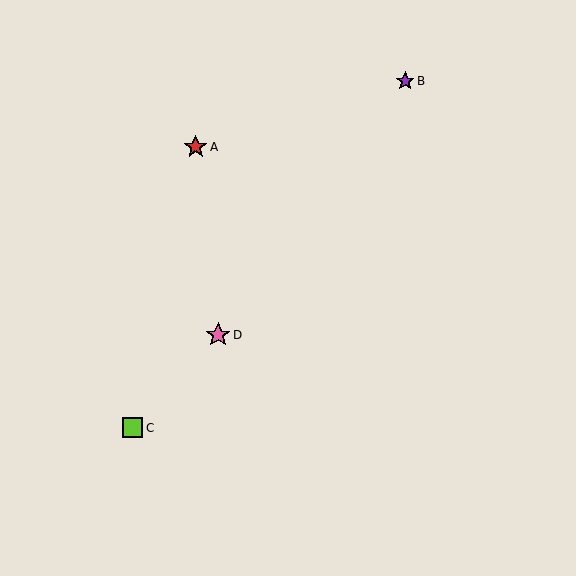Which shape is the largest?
The pink star (labeled D) is the largest.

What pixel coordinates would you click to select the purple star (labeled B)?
Click at (405, 81) to select the purple star B.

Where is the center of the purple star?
The center of the purple star is at (405, 81).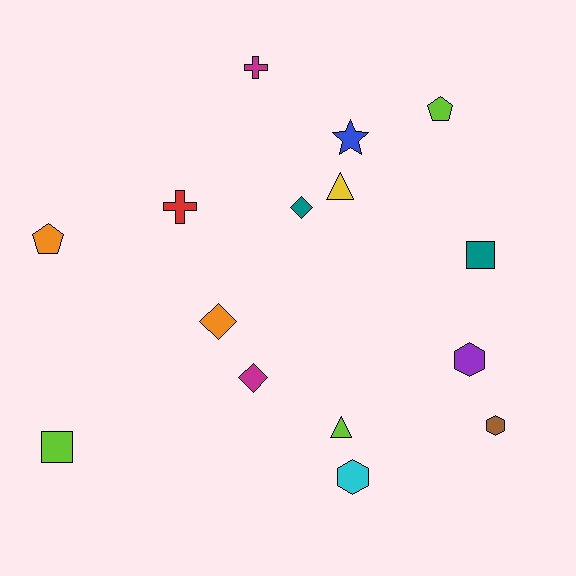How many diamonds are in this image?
There are 3 diamonds.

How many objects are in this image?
There are 15 objects.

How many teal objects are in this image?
There are 2 teal objects.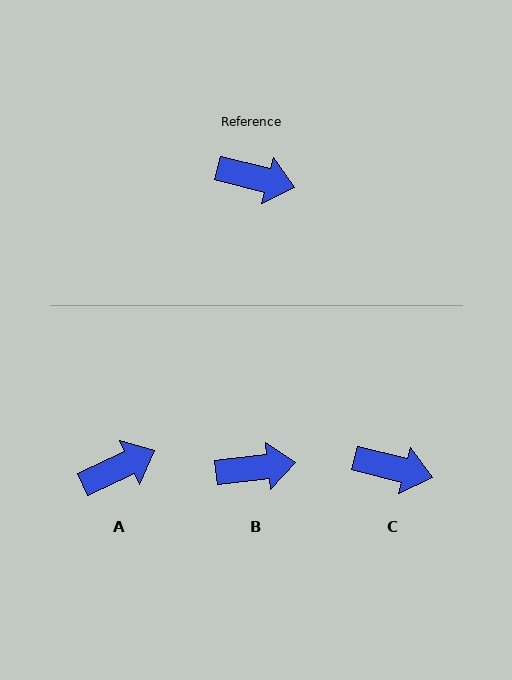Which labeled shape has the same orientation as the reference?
C.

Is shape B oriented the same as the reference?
No, it is off by about 21 degrees.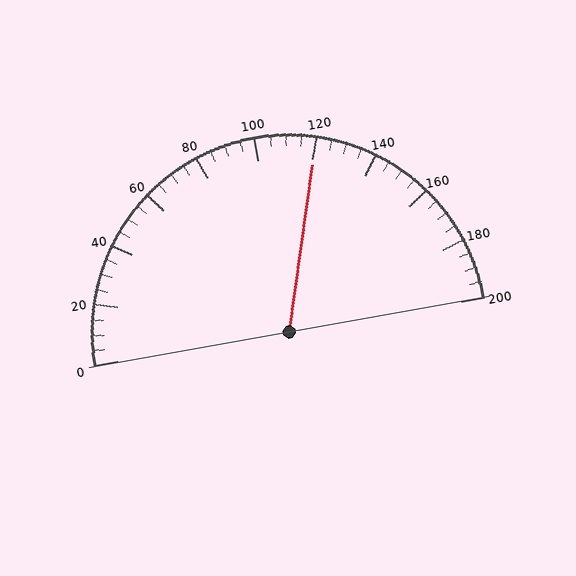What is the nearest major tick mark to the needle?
The nearest major tick mark is 120.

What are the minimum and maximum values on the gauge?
The gauge ranges from 0 to 200.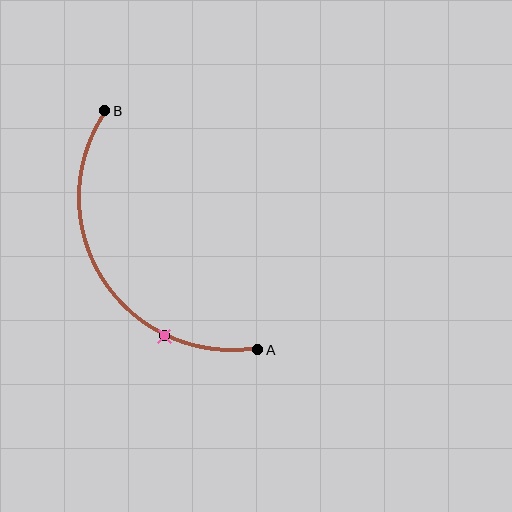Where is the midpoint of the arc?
The arc midpoint is the point on the curve farthest from the straight line joining A and B. It sits to the left of that line.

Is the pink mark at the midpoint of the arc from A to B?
No. The pink mark lies on the arc but is closer to endpoint A. The arc midpoint would be at the point on the curve equidistant along the arc from both A and B.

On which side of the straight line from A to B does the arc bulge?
The arc bulges to the left of the straight line connecting A and B.